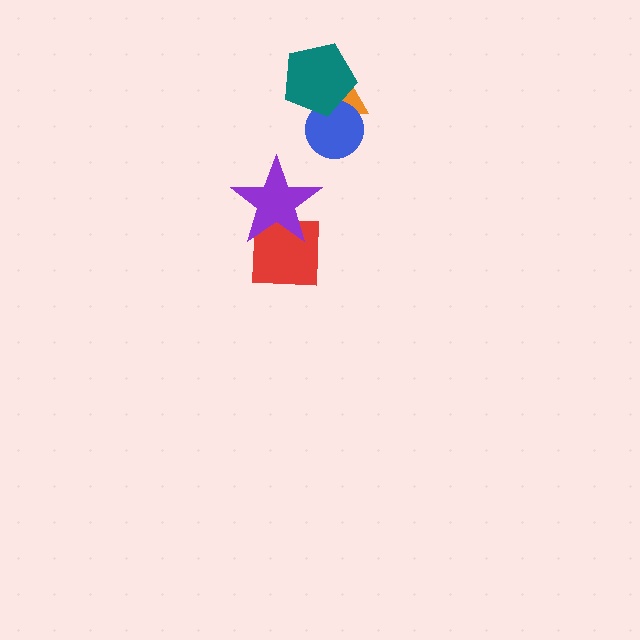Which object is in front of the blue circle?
The teal pentagon is in front of the blue circle.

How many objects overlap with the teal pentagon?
2 objects overlap with the teal pentagon.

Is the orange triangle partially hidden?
Yes, it is partially covered by another shape.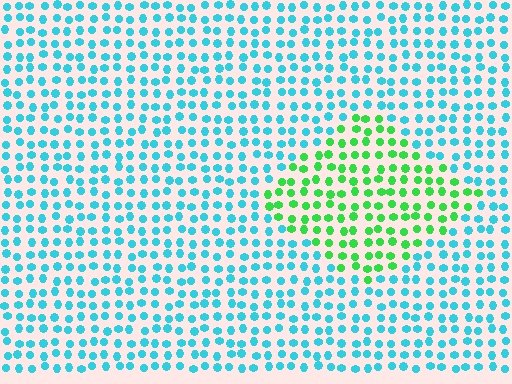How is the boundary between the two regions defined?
The boundary is defined purely by a slight shift in hue (about 58 degrees). Spacing, size, and orientation are identical on both sides.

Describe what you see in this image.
The image is filled with small cyan elements in a uniform arrangement. A diamond-shaped region is visible where the elements are tinted to a slightly different hue, forming a subtle color boundary.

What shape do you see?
I see a diamond.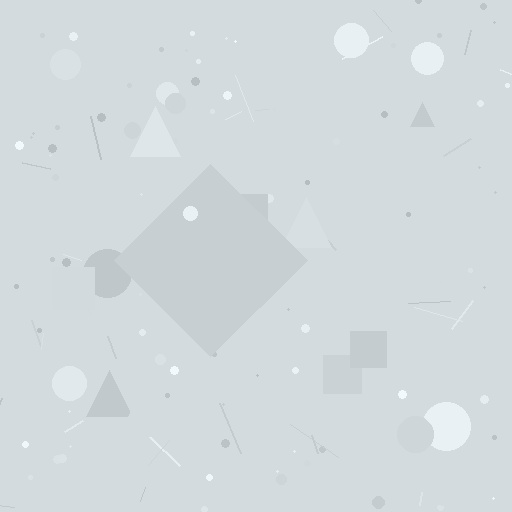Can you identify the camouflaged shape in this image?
The camouflaged shape is a diamond.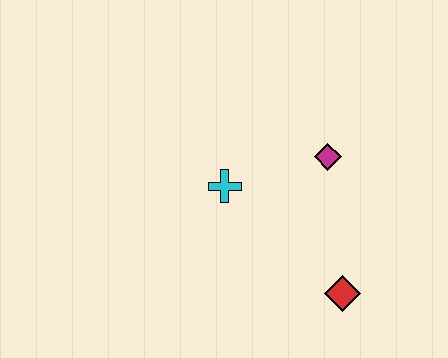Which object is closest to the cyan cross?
The magenta diamond is closest to the cyan cross.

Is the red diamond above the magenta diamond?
No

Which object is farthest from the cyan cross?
The red diamond is farthest from the cyan cross.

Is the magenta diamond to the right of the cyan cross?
Yes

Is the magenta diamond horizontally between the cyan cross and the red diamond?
Yes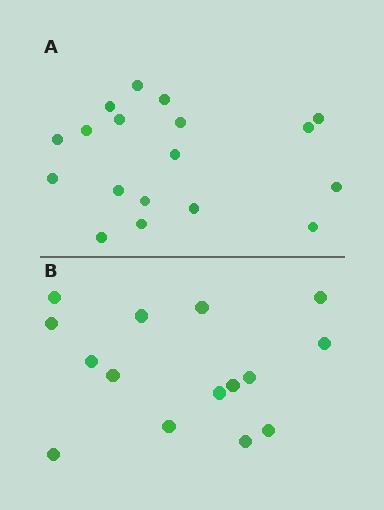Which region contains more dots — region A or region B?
Region A (the top region) has more dots.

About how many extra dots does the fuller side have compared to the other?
Region A has just a few more — roughly 2 or 3 more dots than region B.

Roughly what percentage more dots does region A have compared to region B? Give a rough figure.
About 20% more.